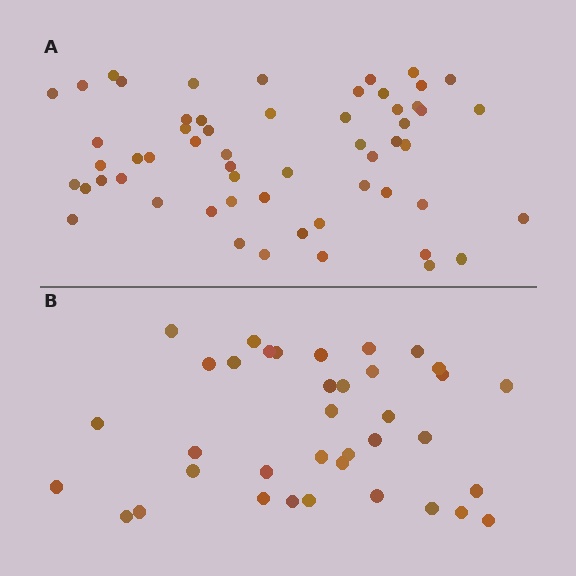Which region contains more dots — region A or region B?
Region A (the top region) has more dots.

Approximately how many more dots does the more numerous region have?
Region A has approximately 20 more dots than region B.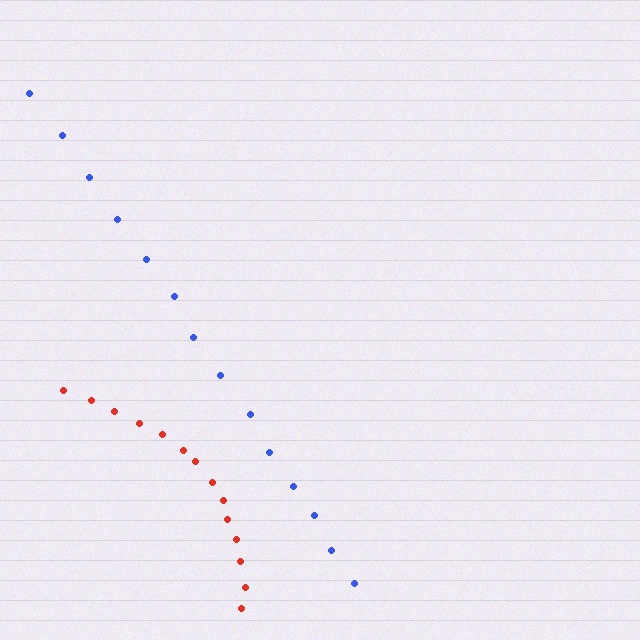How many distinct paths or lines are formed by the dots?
There are 2 distinct paths.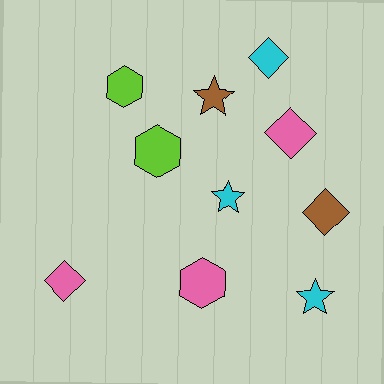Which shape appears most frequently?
Diamond, with 4 objects.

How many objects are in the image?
There are 10 objects.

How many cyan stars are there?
There are 2 cyan stars.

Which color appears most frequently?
Cyan, with 3 objects.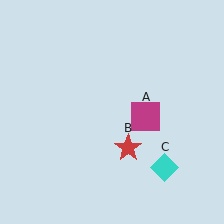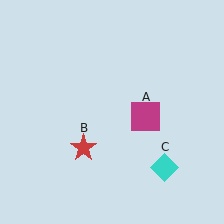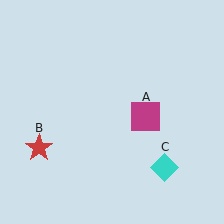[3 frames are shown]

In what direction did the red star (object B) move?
The red star (object B) moved left.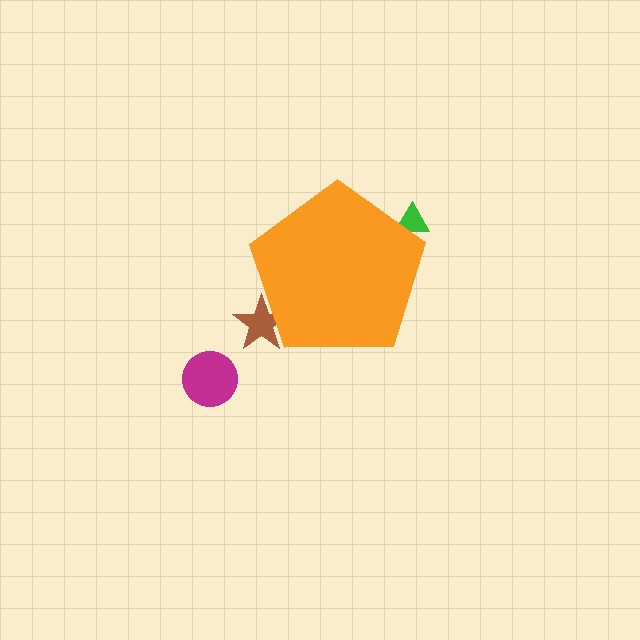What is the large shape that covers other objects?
An orange pentagon.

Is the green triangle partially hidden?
Yes, the green triangle is partially hidden behind the orange pentagon.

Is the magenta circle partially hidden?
No, the magenta circle is fully visible.